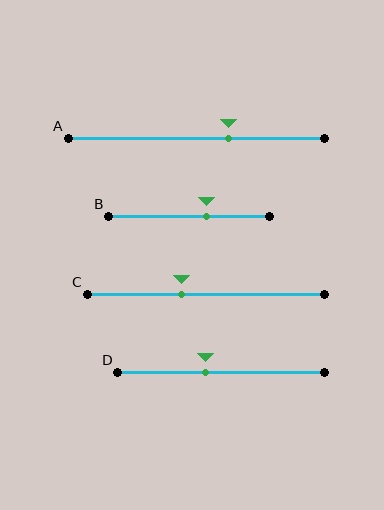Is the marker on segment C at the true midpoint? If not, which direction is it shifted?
No, the marker on segment C is shifted to the left by about 10% of the segment length.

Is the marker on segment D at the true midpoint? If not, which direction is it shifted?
No, the marker on segment D is shifted to the left by about 7% of the segment length.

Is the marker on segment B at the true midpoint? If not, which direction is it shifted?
No, the marker on segment B is shifted to the right by about 11% of the segment length.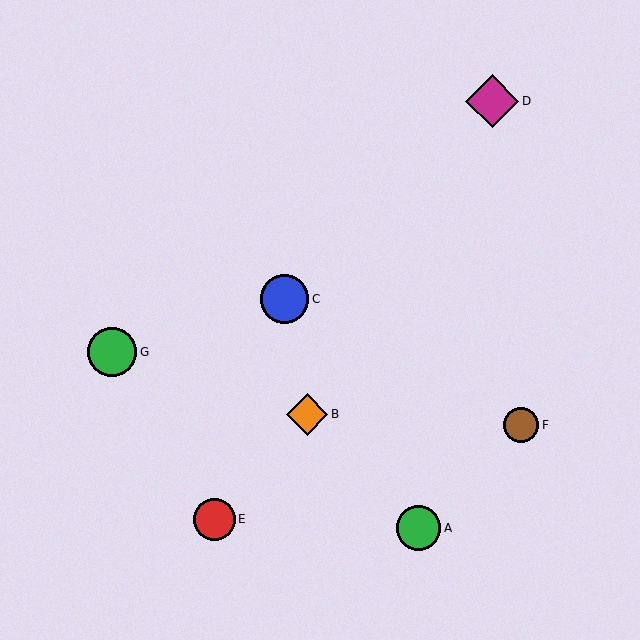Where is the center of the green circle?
The center of the green circle is at (112, 352).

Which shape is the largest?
The magenta diamond (labeled D) is the largest.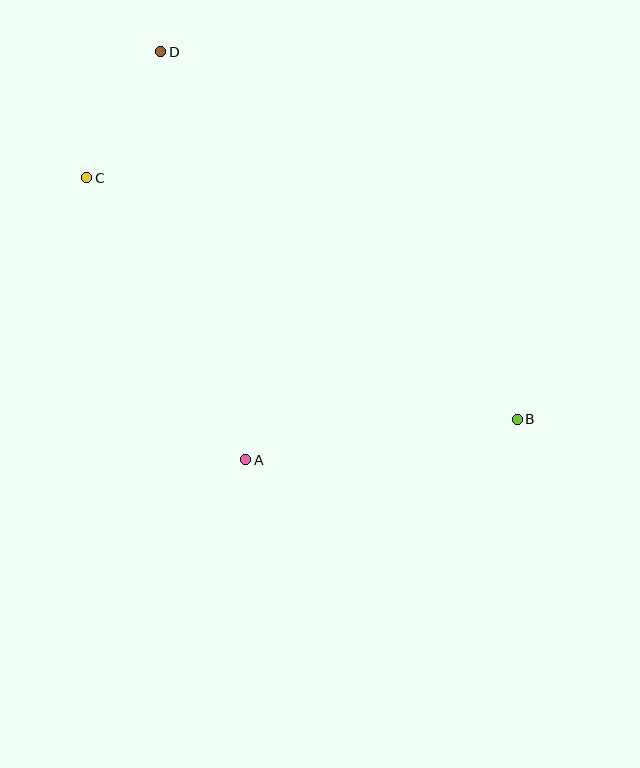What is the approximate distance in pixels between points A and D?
The distance between A and D is approximately 417 pixels.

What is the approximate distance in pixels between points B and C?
The distance between B and C is approximately 494 pixels.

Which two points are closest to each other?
Points C and D are closest to each other.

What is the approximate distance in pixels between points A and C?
The distance between A and C is approximately 324 pixels.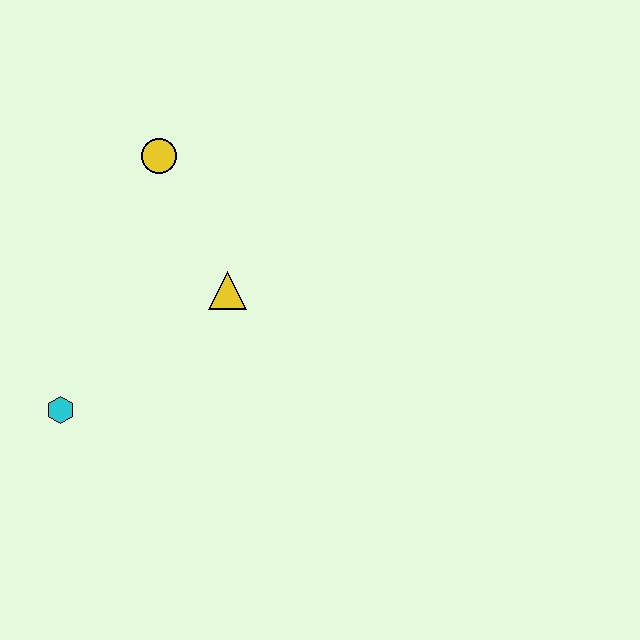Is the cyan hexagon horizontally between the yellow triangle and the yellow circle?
No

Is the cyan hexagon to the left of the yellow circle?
Yes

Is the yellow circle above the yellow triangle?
Yes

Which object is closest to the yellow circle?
The yellow triangle is closest to the yellow circle.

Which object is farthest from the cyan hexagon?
The yellow circle is farthest from the cyan hexagon.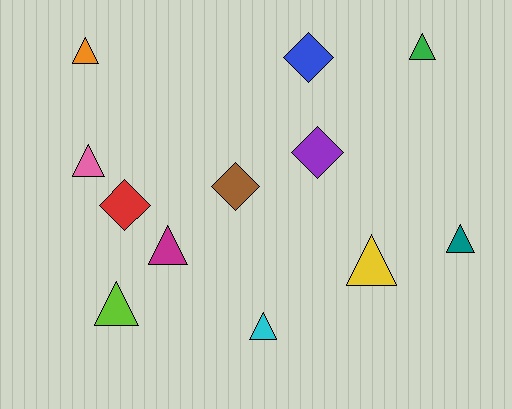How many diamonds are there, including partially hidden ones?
There are 4 diamonds.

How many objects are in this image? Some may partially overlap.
There are 12 objects.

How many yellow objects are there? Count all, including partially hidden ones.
There is 1 yellow object.